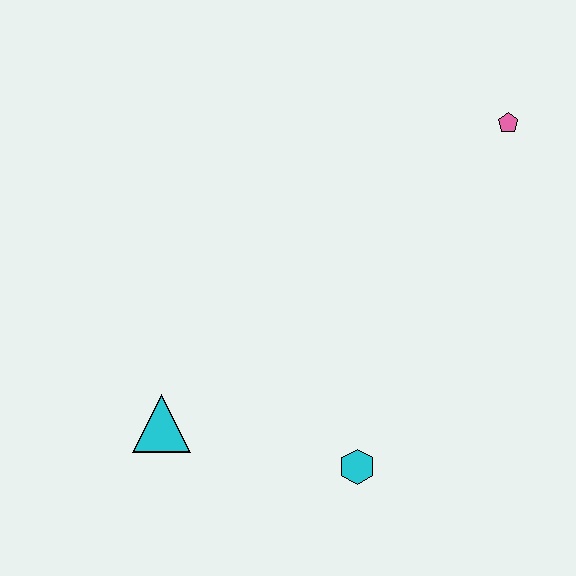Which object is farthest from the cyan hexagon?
The pink pentagon is farthest from the cyan hexagon.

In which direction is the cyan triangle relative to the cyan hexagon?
The cyan triangle is to the left of the cyan hexagon.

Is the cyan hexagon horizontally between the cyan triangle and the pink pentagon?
Yes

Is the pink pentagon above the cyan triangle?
Yes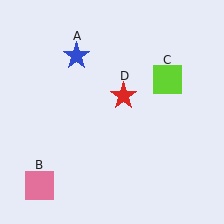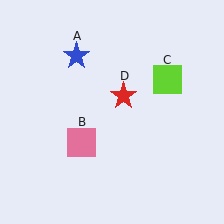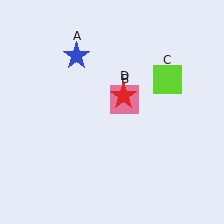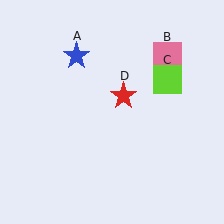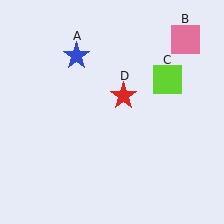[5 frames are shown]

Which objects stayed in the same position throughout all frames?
Blue star (object A) and lime square (object C) and red star (object D) remained stationary.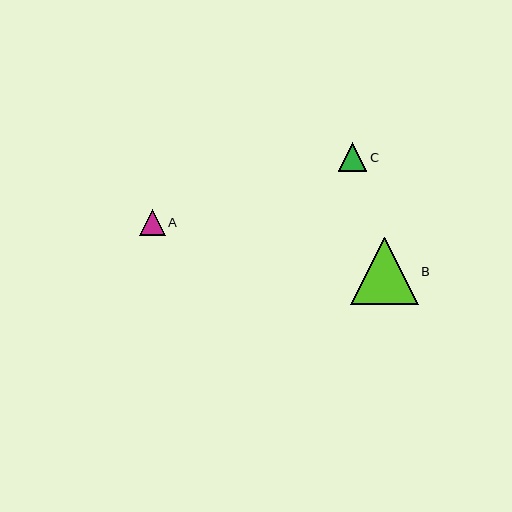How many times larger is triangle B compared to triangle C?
Triangle B is approximately 2.3 times the size of triangle C.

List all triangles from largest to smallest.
From largest to smallest: B, C, A.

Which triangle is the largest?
Triangle B is the largest with a size of approximately 67 pixels.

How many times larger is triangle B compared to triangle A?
Triangle B is approximately 2.6 times the size of triangle A.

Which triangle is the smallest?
Triangle A is the smallest with a size of approximately 26 pixels.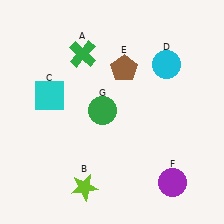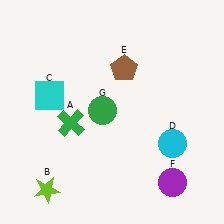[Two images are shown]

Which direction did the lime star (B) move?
The lime star (B) moved left.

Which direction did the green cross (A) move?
The green cross (A) moved down.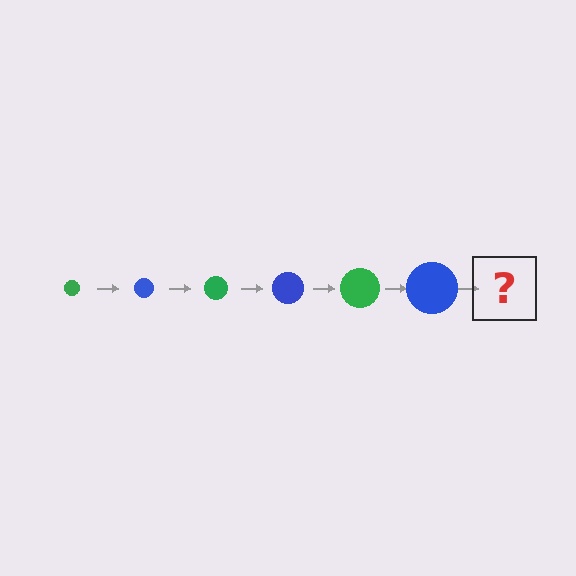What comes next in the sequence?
The next element should be a green circle, larger than the previous one.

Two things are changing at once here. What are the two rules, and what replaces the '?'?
The two rules are that the circle grows larger each step and the color cycles through green and blue. The '?' should be a green circle, larger than the previous one.